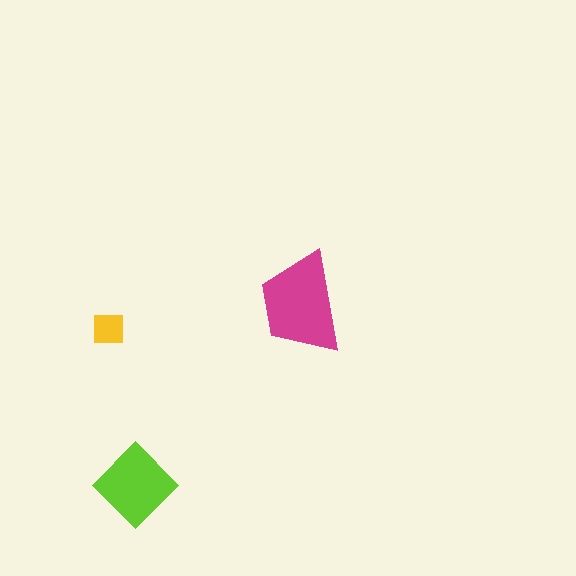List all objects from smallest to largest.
The yellow square, the lime diamond, the magenta trapezoid.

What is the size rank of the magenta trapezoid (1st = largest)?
1st.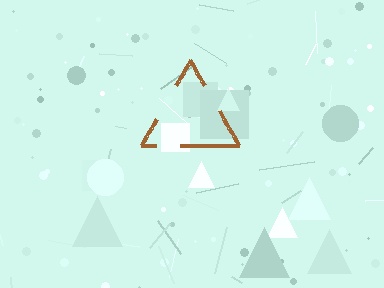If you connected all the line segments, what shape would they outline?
They would outline a triangle.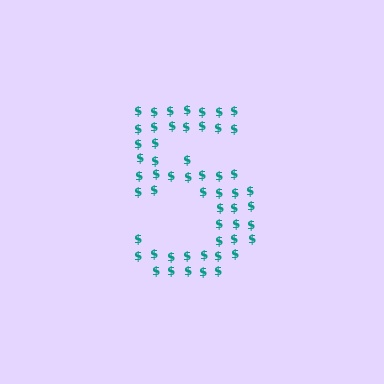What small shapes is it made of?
It is made of small dollar signs.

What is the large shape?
The large shape is the digit 5.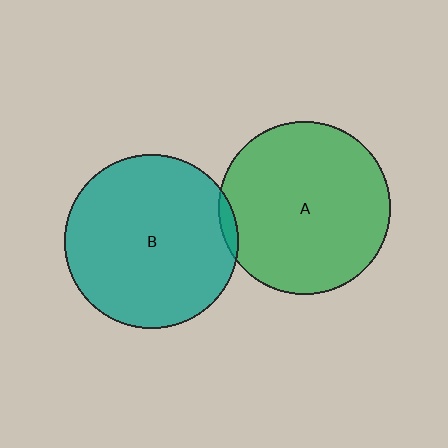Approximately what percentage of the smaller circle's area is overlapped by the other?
Approximately 5%.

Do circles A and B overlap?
Yes.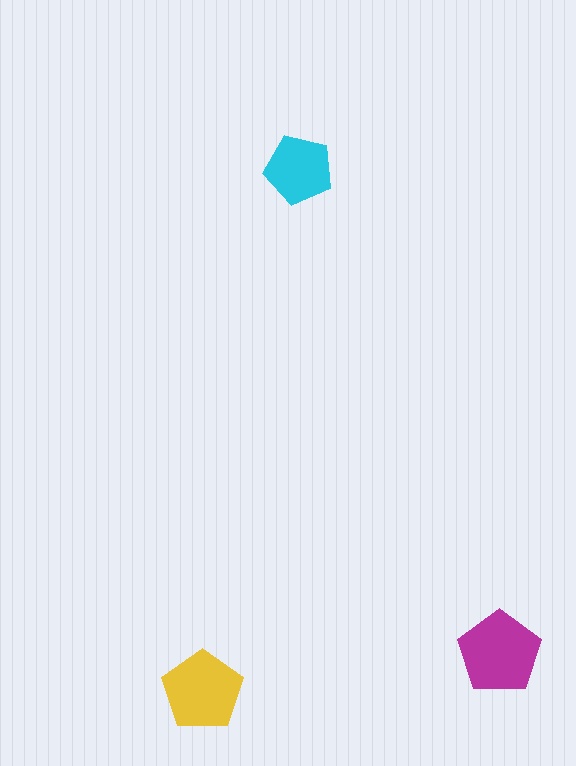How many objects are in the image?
There are 3 objects in the image.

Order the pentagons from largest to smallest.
the magenta one, the yellow one, the cyan one.